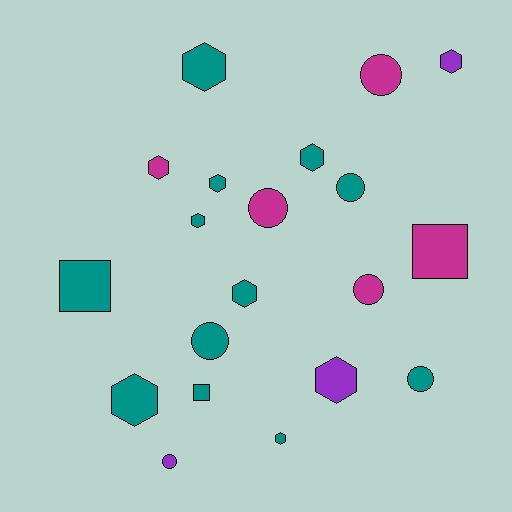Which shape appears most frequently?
Hexagon, with 10 objects.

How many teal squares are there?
There are 2 teal squares.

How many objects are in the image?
There are 20 objects.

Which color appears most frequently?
Teal, with 12 objects.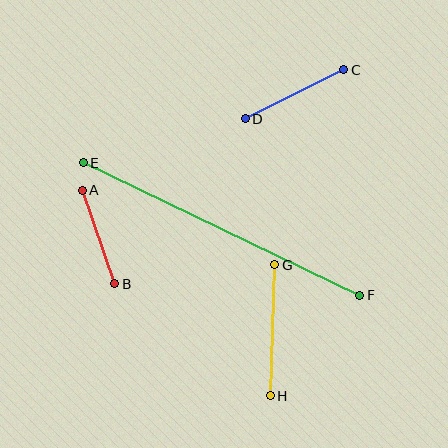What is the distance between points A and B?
The distance is approximately 99 pixels.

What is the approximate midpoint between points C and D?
The midpoint is at approximately (295, 94) pixels.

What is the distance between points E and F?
The distance is approximately 307 pixels.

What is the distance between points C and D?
The distance is approximately 110 pixels.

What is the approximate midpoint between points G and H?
The midpoint is at approximately (272, 330) pixels.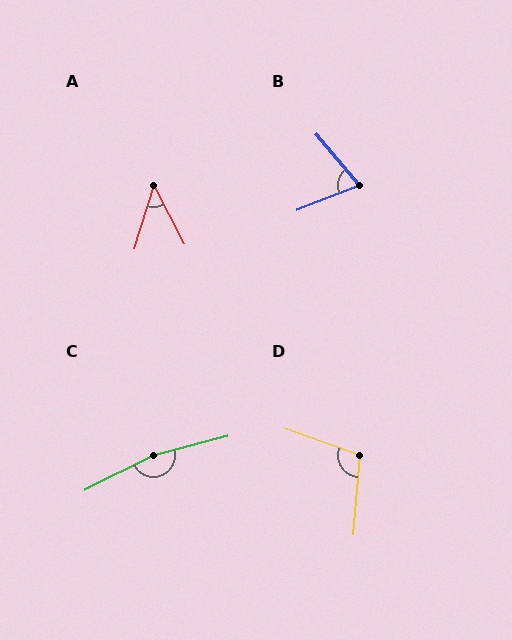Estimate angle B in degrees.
Approximately 72 degrees.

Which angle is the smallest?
A, at approximately 44 degrees.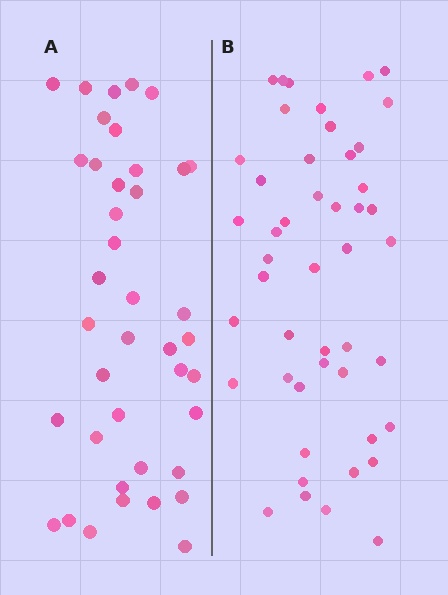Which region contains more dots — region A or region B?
Region B (the right region) has more dots.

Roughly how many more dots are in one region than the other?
Region B has roughly 8 or so more dots than region A.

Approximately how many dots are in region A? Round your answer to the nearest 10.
About 40 dots.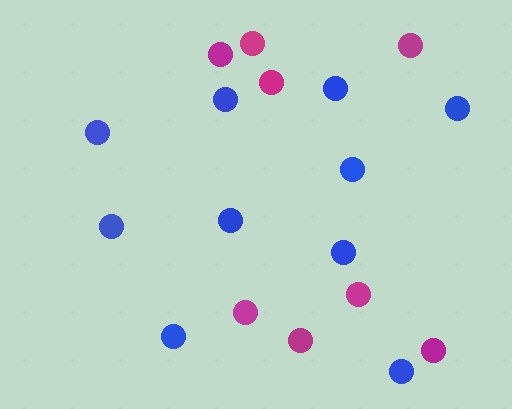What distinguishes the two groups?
There are 2 groups: one group of magenta circles (8) and one group of blue circles (10).